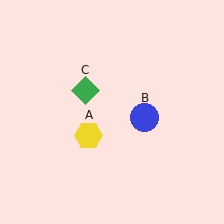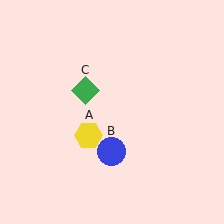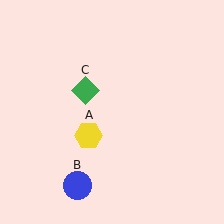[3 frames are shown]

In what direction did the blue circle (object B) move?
The blue circle (object B) moved down and to the left.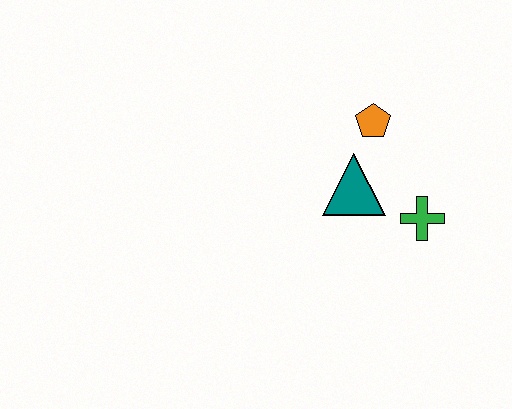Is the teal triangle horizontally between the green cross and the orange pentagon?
No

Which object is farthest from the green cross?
The orange pentagon is farthest from the green cross.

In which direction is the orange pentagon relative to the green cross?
The orange pentagon is above the green cross.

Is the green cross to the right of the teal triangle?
Yes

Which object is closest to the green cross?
The teal triangle is closest to the green cross.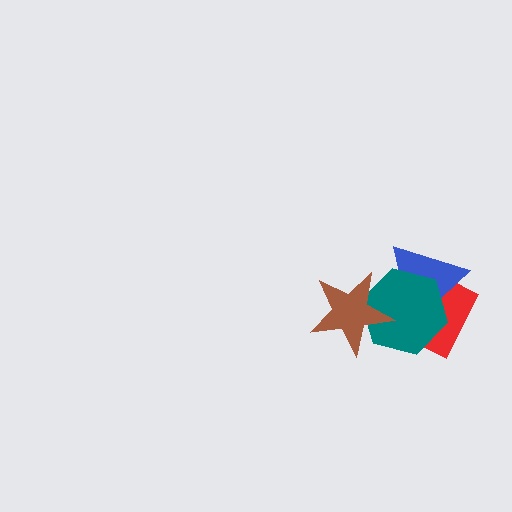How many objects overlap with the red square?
2 objects overlap with the red square.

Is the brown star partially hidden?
No, no other shape covers it.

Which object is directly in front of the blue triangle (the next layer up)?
The teal hexagon is directly in front of the blue triangle.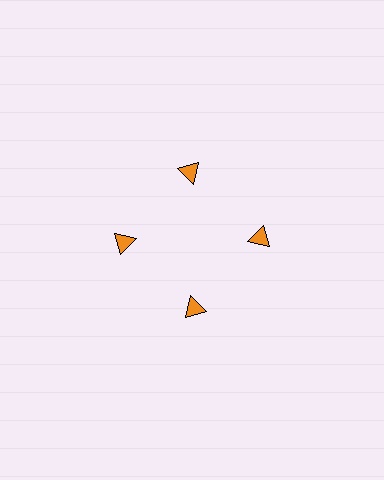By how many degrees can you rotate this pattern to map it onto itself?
The pattern maps onto itself every 90 degrees of rotation.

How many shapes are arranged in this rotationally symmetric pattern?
There are 4 shapes, arranged in 4 groups of 1.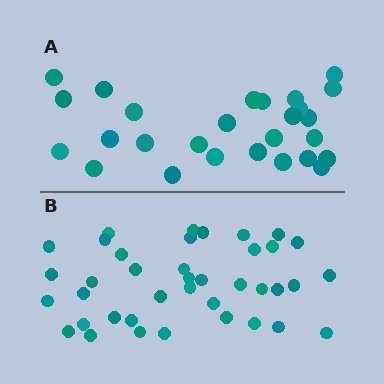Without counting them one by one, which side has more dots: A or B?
Region B (the bottom region) has more dots.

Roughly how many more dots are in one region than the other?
Region B has roughly 12 or so more dots than region A.